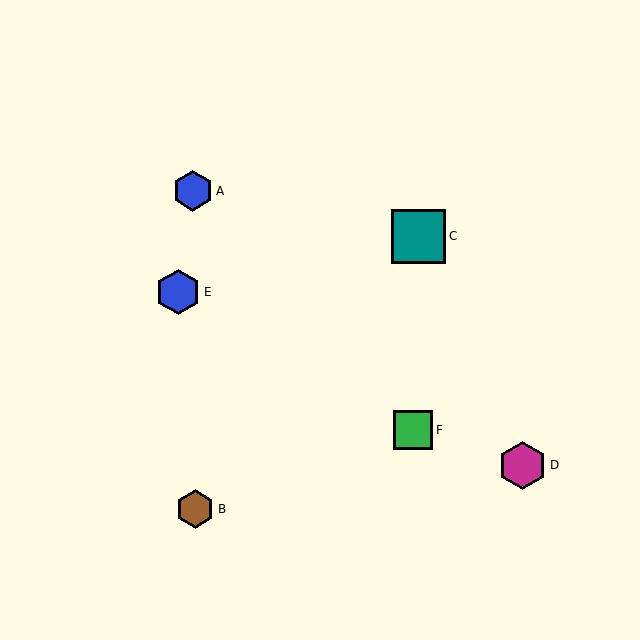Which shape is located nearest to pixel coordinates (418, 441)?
The green square (labeled F) at (413, 430) is nearest to that location.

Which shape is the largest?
The teal square (labeled C) is the largest.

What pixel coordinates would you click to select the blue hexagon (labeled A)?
Click at (193, 191) to select the blue hexagon A.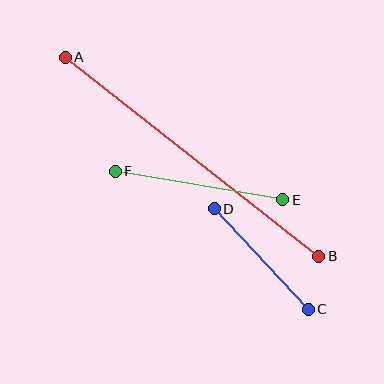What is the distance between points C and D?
The distance is approximately 138 pixels.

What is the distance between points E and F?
The distance is approximately 170 pixels.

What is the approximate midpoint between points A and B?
The midpoint is at approximately (192, 157) pixels.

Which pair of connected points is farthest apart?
Points A and B are farthest apart.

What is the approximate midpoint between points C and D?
The midpoint is at approximately (261, 259) pixels.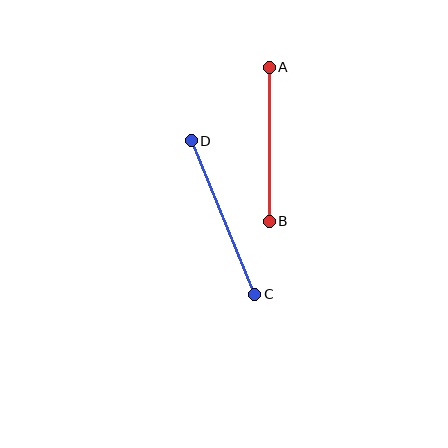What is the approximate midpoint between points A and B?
The midpoint is at approximately (269, 144) pixels.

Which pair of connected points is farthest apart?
Points C and D are farthest apart.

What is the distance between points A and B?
The distance is approximately 154 pixels.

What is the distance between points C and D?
The distance is approximately 166 pixels.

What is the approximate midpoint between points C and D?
The midpoint is at approximately (223, 217) pixels.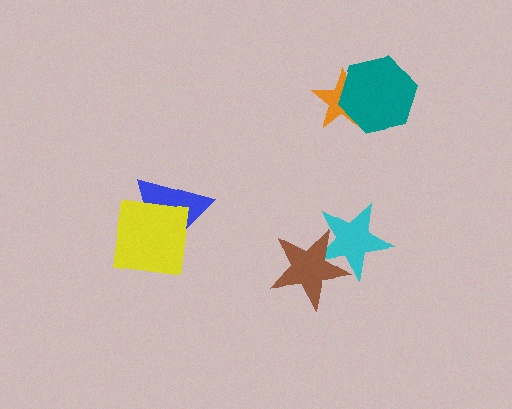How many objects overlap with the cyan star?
1 object overlaps with the cyan star.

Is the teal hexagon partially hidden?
No, no other shape covers it.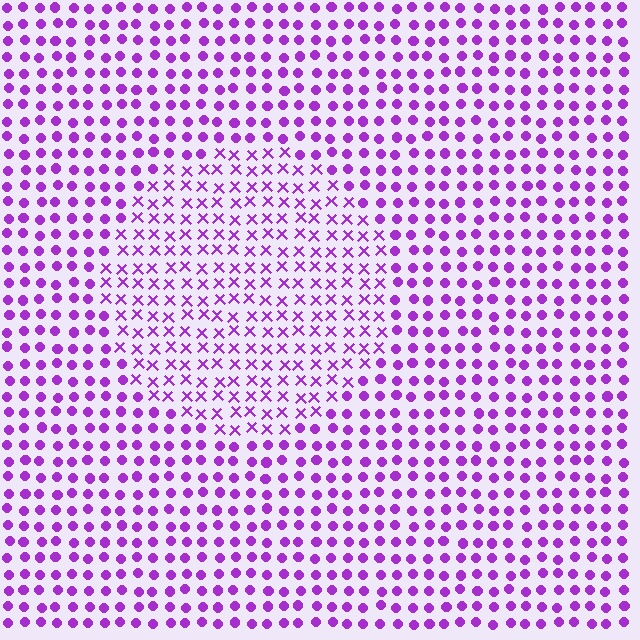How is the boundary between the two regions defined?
The boundary is defined by a change in element shape: X marks inside vs. circles outside. All elements share the same color and spacing.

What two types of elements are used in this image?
The image uses X marks inside the circle region and circles outside it.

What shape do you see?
I see a circle.